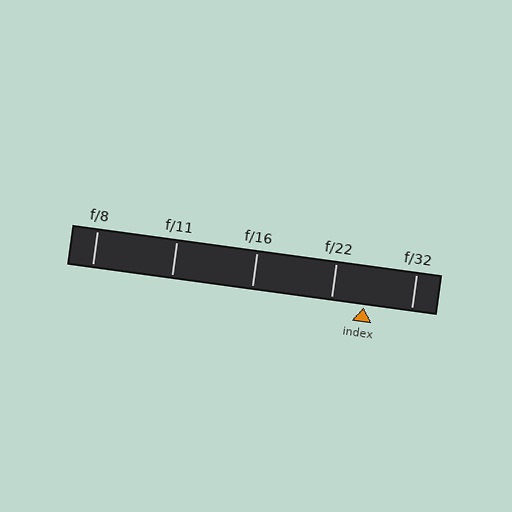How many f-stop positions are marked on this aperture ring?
There are 5 f-stop positions marked.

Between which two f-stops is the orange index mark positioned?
The index mark is between f/22 and f/32.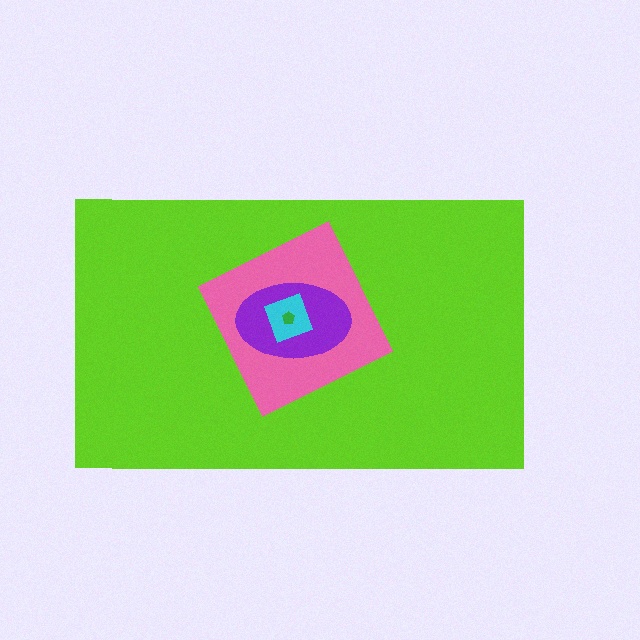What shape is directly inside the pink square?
The purple ellipse.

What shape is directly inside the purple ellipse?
The cyan diamond.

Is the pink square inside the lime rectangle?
Yes.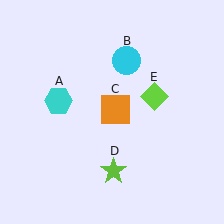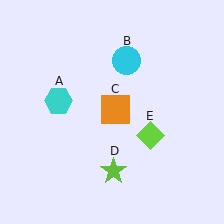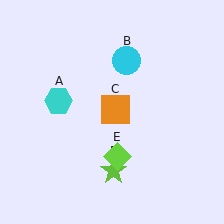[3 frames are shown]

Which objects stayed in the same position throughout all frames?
Cyan hexagon (object A) and cyan circle (object B) and orange square (object C) and lime star (object D) remained stationary.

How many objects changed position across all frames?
1 object changed position: lime diamond (object E).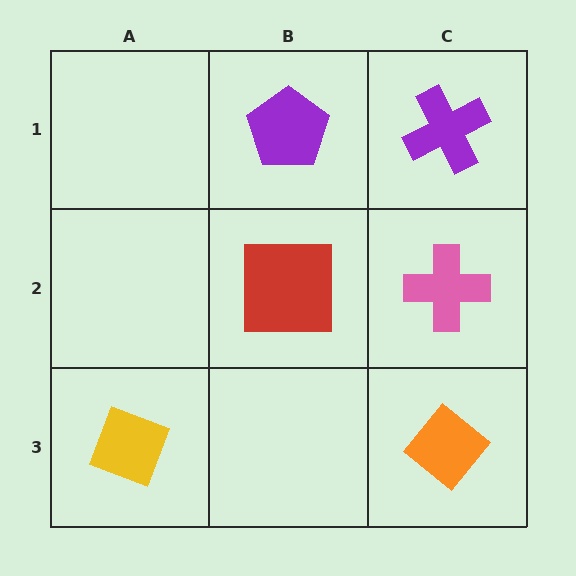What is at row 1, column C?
A purple cross.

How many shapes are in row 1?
2 shapes.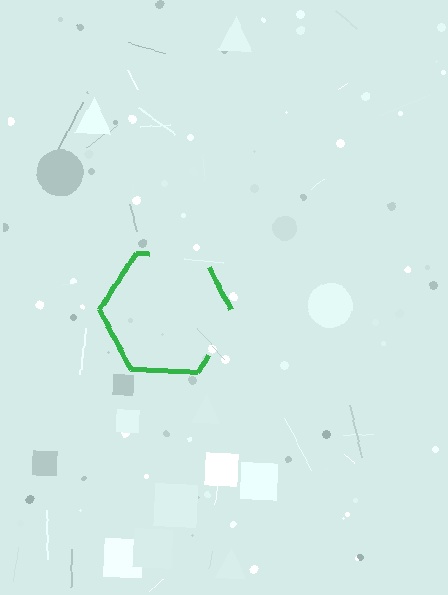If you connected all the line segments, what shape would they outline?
They would outline a hexagon.